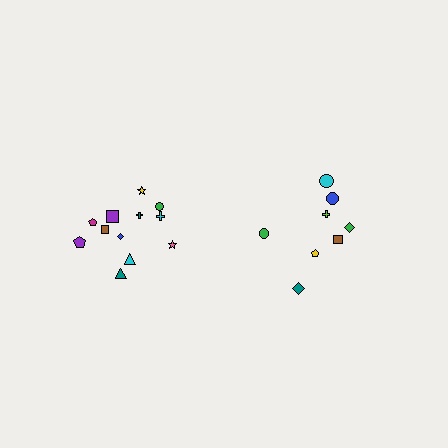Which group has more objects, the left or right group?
The left group.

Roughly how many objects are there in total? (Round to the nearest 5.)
Roughly 20 objects in total.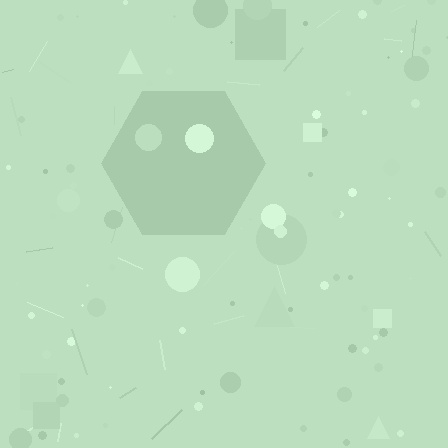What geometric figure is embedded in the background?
A hexagon is embedded in the background.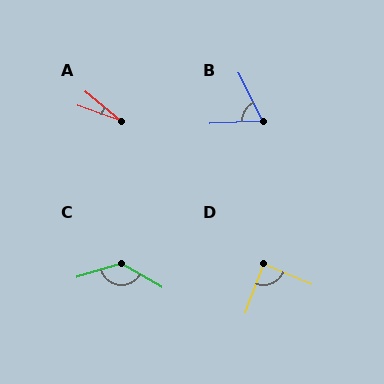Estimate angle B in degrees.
Approximately 65 degrees.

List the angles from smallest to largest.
A (20°), B (65°), D (88°), C (133°).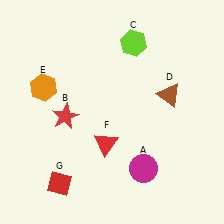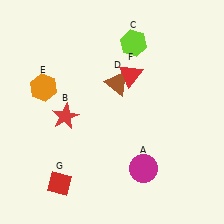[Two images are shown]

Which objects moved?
The objects that moved are: the brown triangle (D), the red triangle (F).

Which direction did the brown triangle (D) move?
The brown triangle (D) moved left.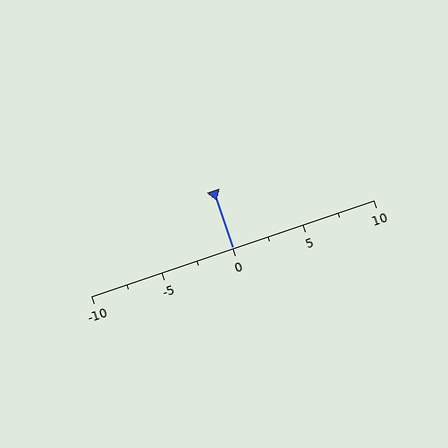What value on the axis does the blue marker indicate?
The marker indicates approximately 0.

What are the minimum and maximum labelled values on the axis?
The axis runs from -10 to 10.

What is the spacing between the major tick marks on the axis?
The major ticks are spaced 5 apart.